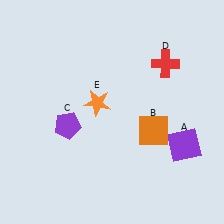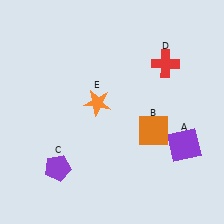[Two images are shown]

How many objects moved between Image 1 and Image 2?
1 object moved between the two images.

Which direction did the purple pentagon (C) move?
The purple pentagon (C) moved down.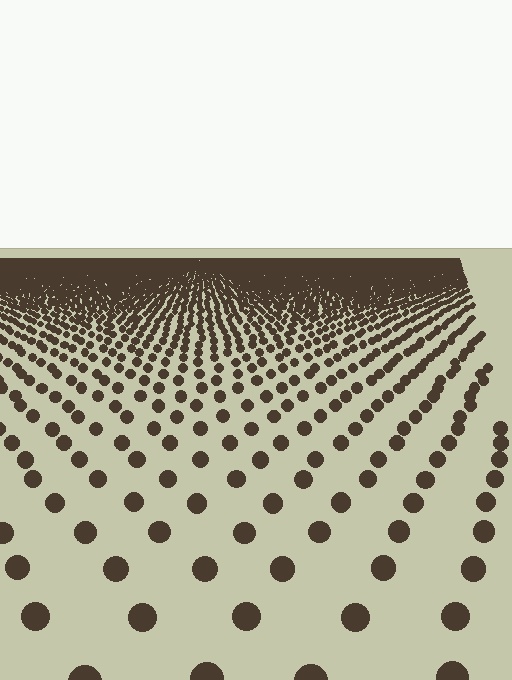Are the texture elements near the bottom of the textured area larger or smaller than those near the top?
Larger. Near the bottom, elements are closer to the viewer and appear at a bigger on-screen size.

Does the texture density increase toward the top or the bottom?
Density increases toward the top.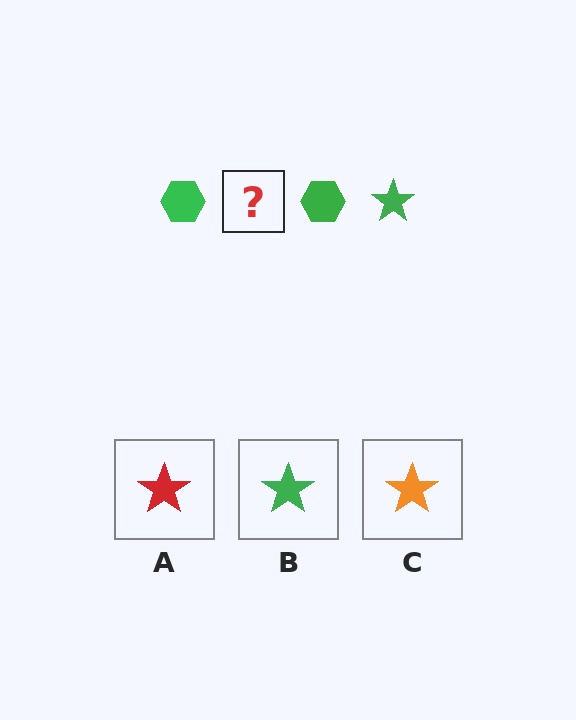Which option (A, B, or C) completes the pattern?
B.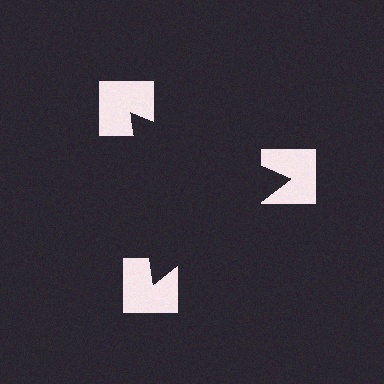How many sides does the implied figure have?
3 sides.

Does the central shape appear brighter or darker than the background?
It typically appears slightly darker than the background, even though no actual brightness change is drawn.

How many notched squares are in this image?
There are 3 — one at each vertex of the illusory triangle.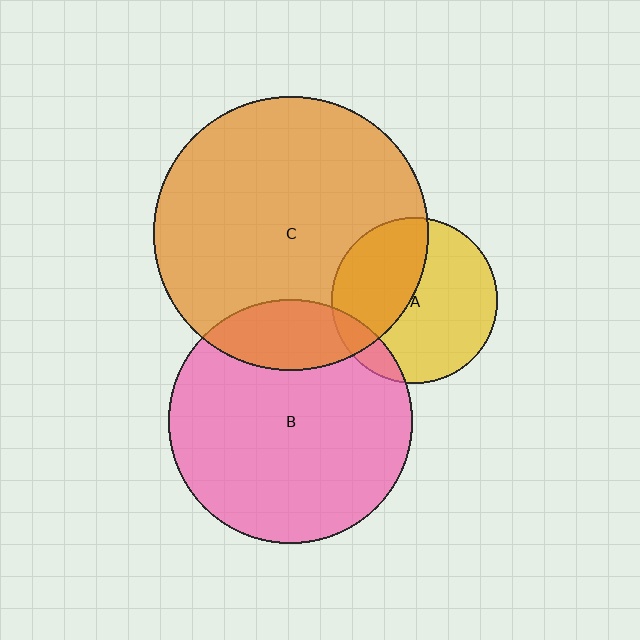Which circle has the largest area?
Circle C (orange).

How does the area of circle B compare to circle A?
Approximately 2.2 times.